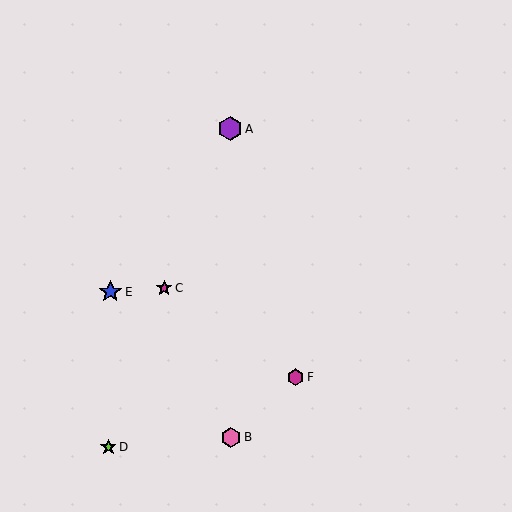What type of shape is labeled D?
Shape D is a lime star.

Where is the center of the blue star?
The center of the blue star is at (110, 292).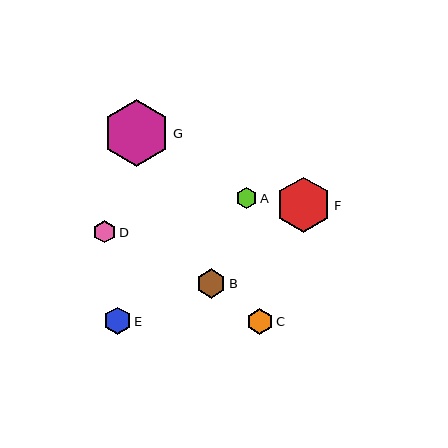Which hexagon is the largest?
Hexagon G is the largest with a size of approximately 67 pixels.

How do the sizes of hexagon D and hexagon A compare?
Hexagon D and hexagon A are approximately the same size.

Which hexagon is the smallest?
Hexagon A is the smallest with a size of approximately 21 pixels.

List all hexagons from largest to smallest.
From largest to smallest: G, F, B, E, C, D, A.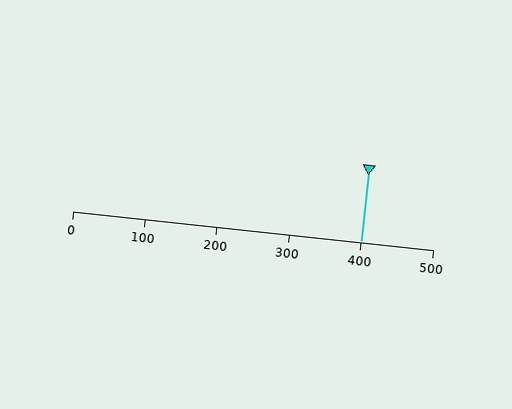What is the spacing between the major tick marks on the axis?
The major ticks are spaced 100 apart.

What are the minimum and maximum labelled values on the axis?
The axis runs from 0 to 500.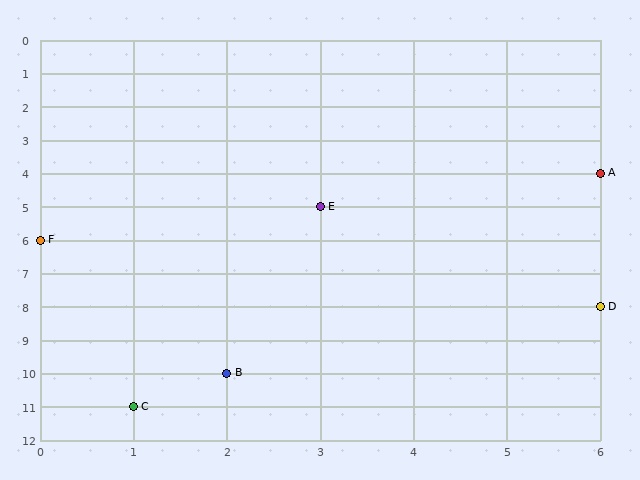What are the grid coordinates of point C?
Point C is at grid coordinates (1, 11).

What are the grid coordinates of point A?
Point A is at grid coordinates (6, 4).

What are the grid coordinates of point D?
Point D is at grid coordinates (6, 8).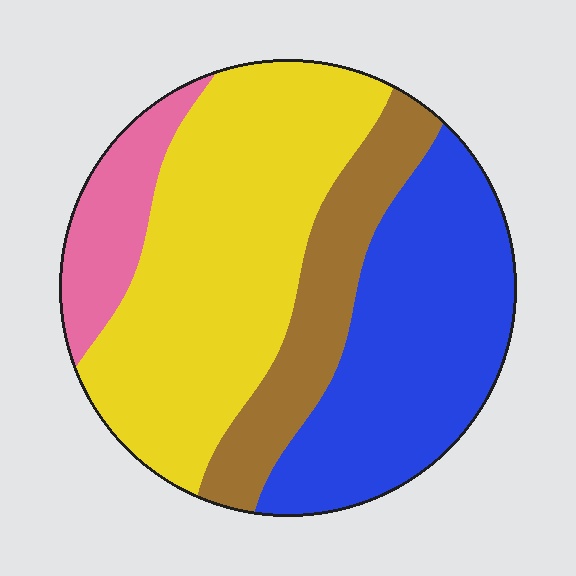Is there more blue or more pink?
Blue.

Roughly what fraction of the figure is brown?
Brown takes up less than a sixth of the figure.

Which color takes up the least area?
Pink, at roughly 10%.